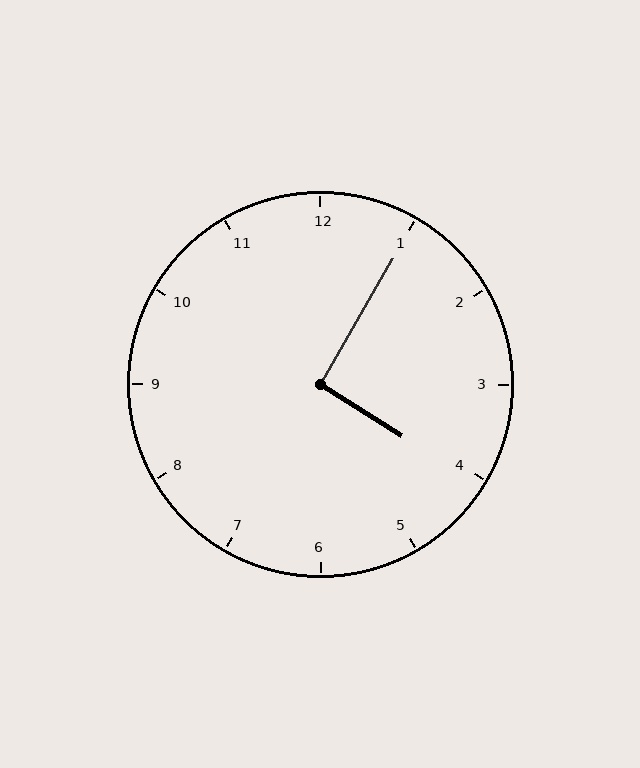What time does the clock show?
4:05.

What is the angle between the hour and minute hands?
Approximately 92 degrees.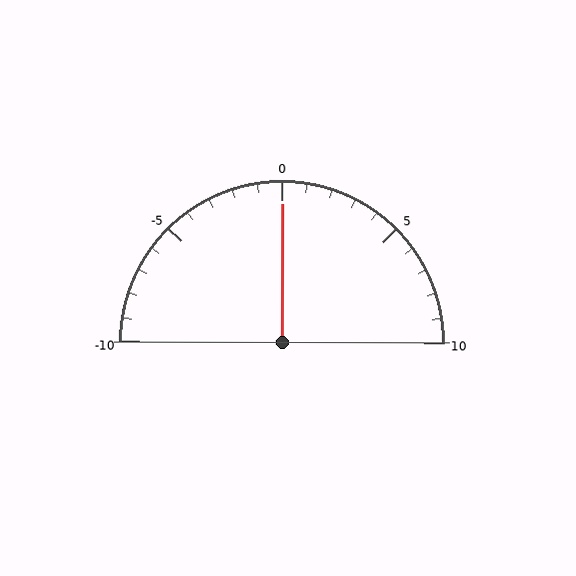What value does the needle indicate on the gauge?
The needle indicates approximately 0.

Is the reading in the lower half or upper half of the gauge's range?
The reading is in the upper half of the range (-10 to 10).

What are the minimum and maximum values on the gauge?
The gauge ranges from -10 to 10.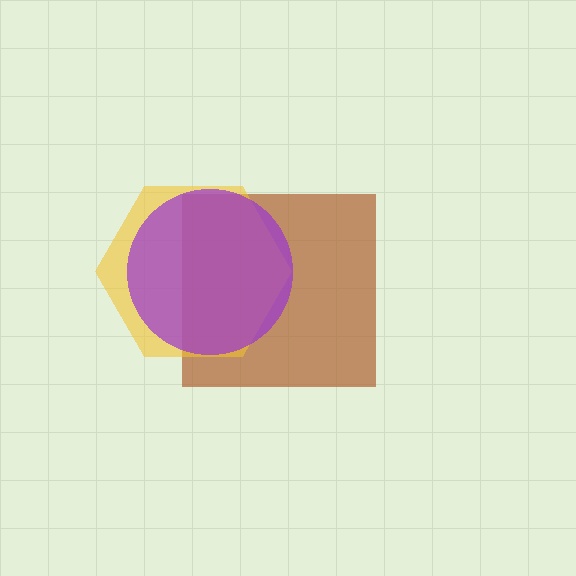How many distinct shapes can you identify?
There are 3 distinct shapes: a brown square, a yellow hexagon, a purple circle.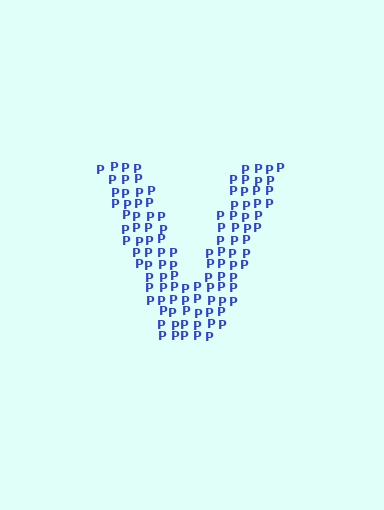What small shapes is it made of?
It is made of small letter P's.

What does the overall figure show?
The overall figure shows the letter V.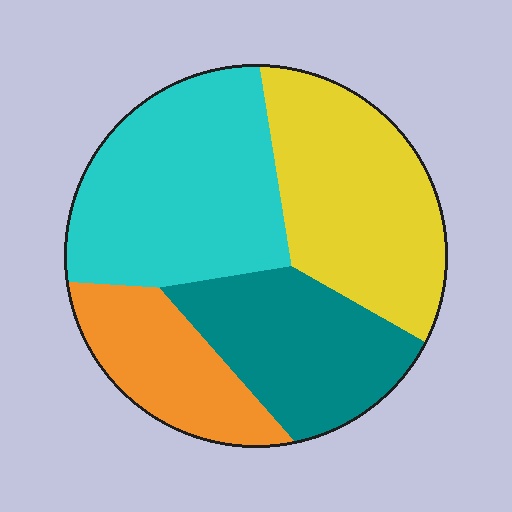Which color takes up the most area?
Cyan, at roughly 35%.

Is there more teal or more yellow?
Yellow.